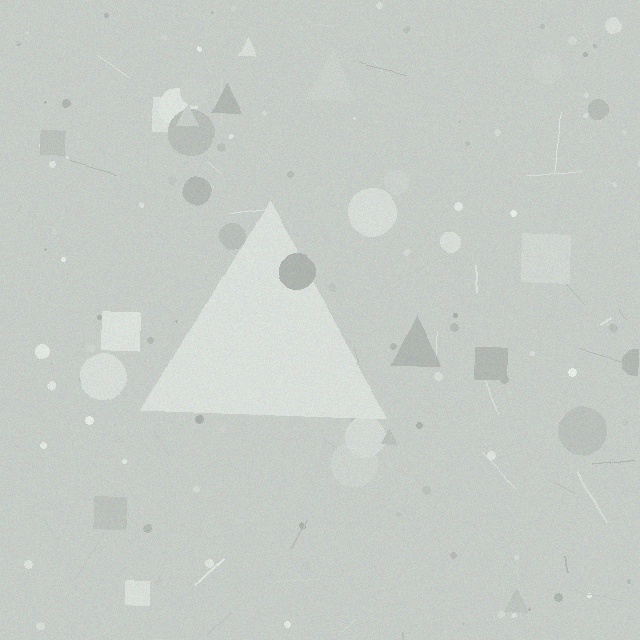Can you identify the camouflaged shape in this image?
The camouflaged shape is a triangle.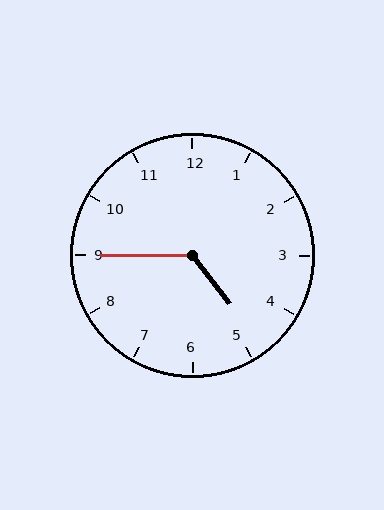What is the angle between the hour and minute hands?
Approximately 128 degrees.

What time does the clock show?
4:45.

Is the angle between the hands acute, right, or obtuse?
It is obtuse.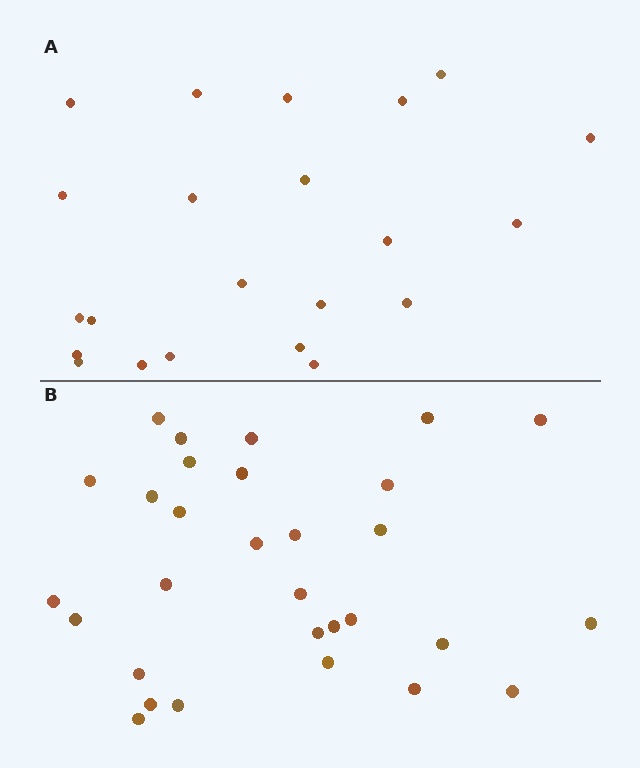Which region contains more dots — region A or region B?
Region B (the bottom region) has more dots.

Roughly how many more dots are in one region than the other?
Region B has roughly 8 or so more dots than region A.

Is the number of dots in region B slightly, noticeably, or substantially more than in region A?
Region B has noticeably more, but not dramatically so. The ratio is roughly 1.4 to 1.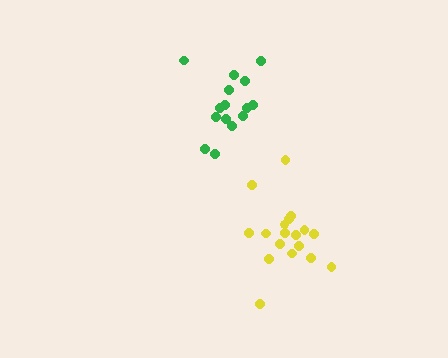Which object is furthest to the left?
The green cluster is leftmost.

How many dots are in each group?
Group 1: 18 dots, Group 2: 15 dots (33 total).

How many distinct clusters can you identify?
There are 2 distinct clusters.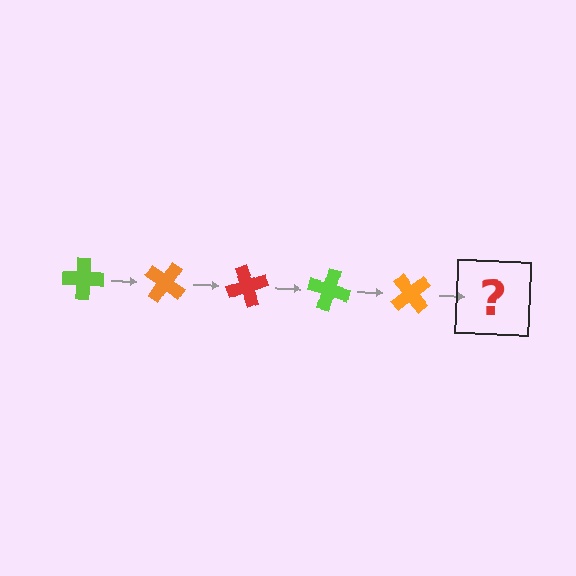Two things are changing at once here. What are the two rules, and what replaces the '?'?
The two rules are that it rotates 35 degrees each step and the color cycles through lime, orange, and red. The '?' should be a red cross, rotated 175 degrees from the start.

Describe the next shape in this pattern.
It should be a red cross, rotated 175 degrees from the start.